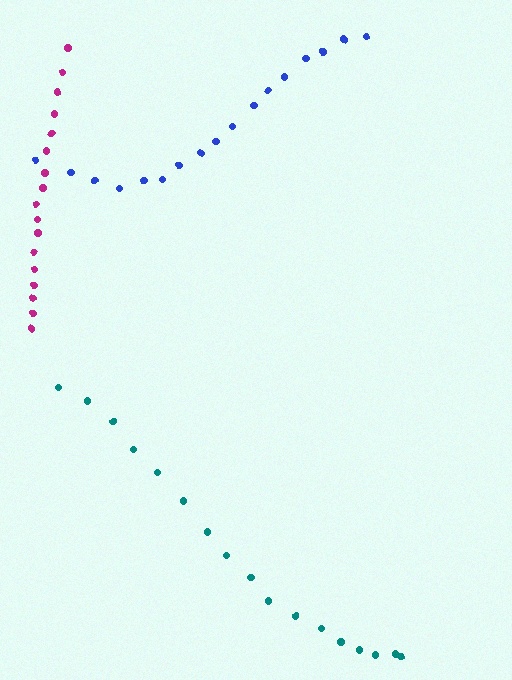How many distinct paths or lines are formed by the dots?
There are 3 distinct paths.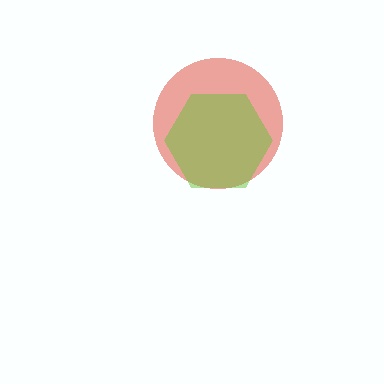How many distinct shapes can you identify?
There are 2 distinct shapes: a red circle, a lime hexagon.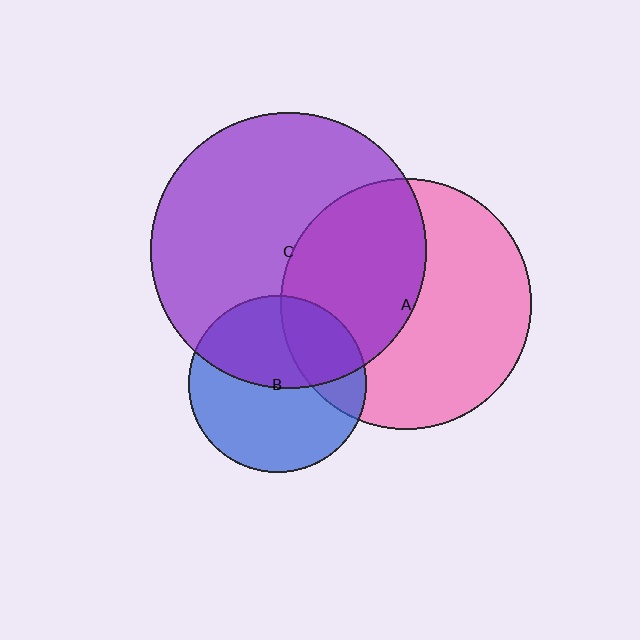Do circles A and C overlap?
Yes.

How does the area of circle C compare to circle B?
Approximately 2.4 times.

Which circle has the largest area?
Circle C (purple).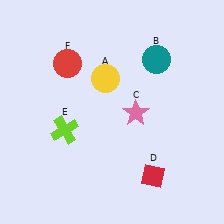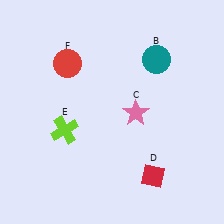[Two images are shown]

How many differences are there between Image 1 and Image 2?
There is 1 difference between the two images.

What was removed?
The yellow circle (A) was removed in Image 2.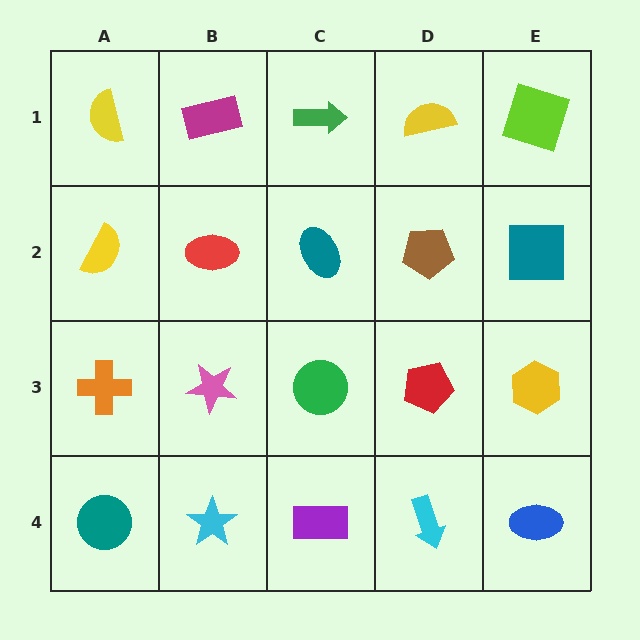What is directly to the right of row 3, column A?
A pink star.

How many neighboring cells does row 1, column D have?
3.